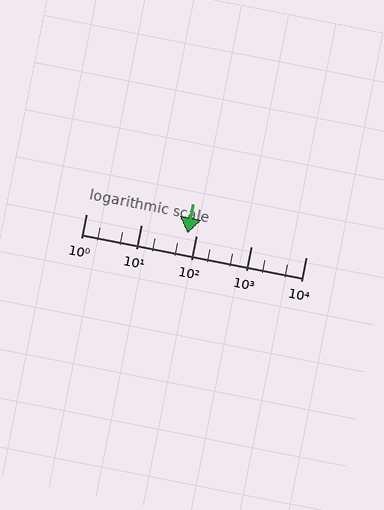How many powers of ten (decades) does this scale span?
The scale spans 4 decades, from 1 to 10000.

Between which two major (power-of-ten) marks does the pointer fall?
The pointer is between 10 and 100.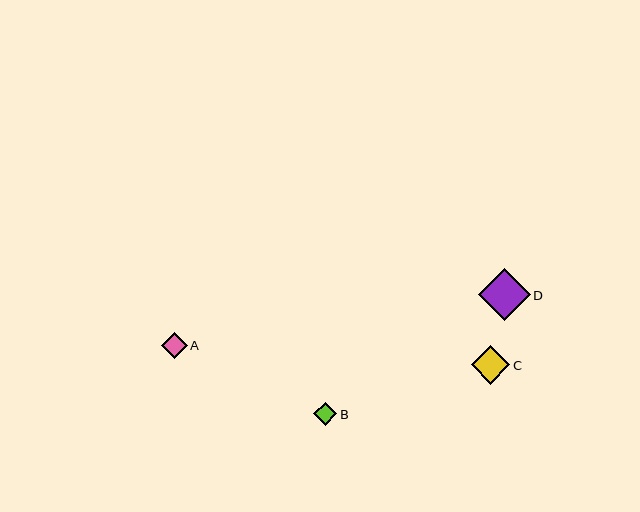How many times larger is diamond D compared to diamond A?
Diamond D is approximately 2.0 times the size of diamond A.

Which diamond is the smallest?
Diamond B is the smallest with a size of approximately 23 pixels.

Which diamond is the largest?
Diamond D is the largest with a size of approximately 52 pixels.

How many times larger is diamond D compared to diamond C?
Diamond D is approximately 1.3 times the size of diamond C.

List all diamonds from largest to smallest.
From largest to smallest: D, C, A, B.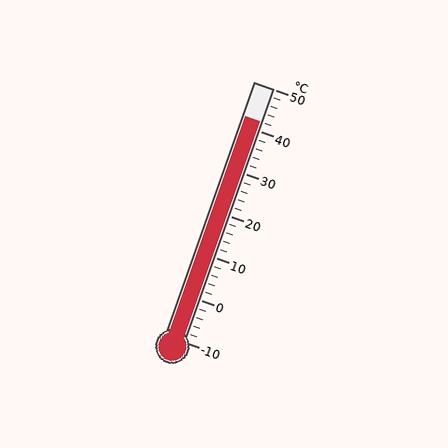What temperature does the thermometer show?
The thermometer shows approximately 42°C.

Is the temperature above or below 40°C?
The temperature is above 40°C.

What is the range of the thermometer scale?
The thermometer scale ranges from -10°C to 50°C.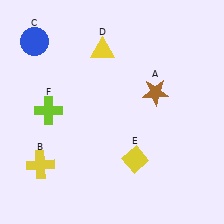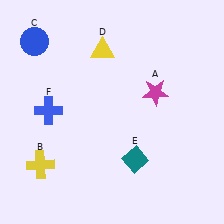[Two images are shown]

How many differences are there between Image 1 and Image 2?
There are 3 differences between the two images.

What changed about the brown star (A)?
In Image 1, A is brown. In Image 2, it changed to magenta.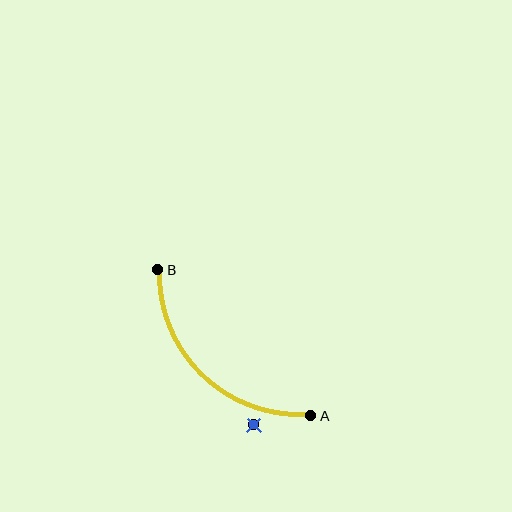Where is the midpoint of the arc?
The arc midpoint is the point on the curve farthest from the straight line joining A and B. It sits below and to the left of that line.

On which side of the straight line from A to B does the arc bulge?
The arc bulges below and to the left of the straight line connecting A and B.